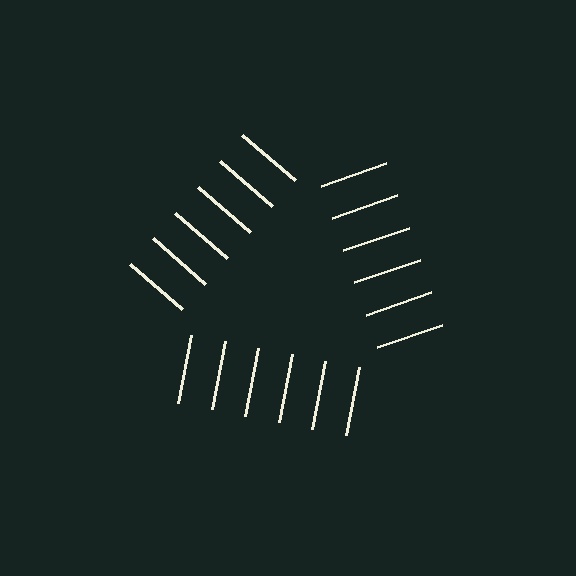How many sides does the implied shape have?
3 sides — the line-ends trace a triangle.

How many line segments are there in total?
18 — 6 along each of the 3 edges.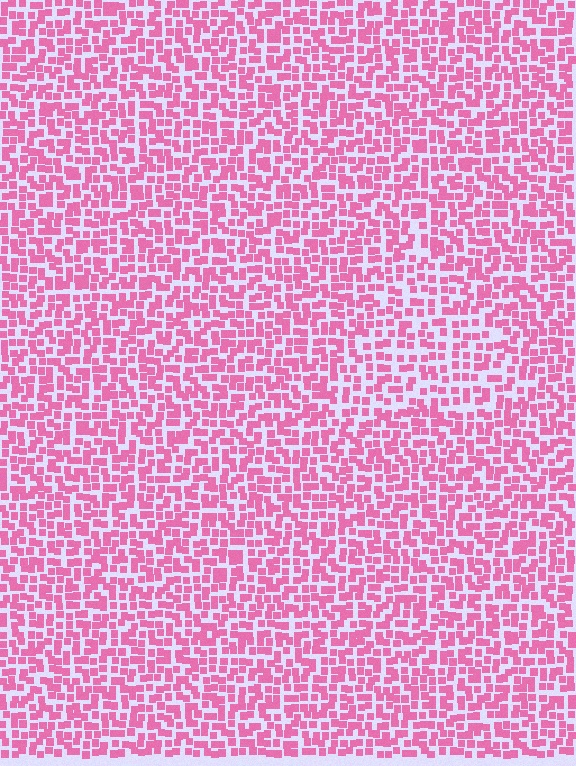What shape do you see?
I see a triangle.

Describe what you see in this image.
The image contains small pink elements arranged at two different densities. A triangle-shaped region is visible where the elements are less densely packed than the surrounding area.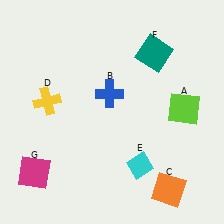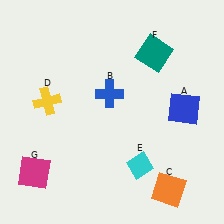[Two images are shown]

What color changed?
The square (A) changed from lime in Image 1 to blue in Image 2.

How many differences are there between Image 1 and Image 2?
There is 1 difference between the two images.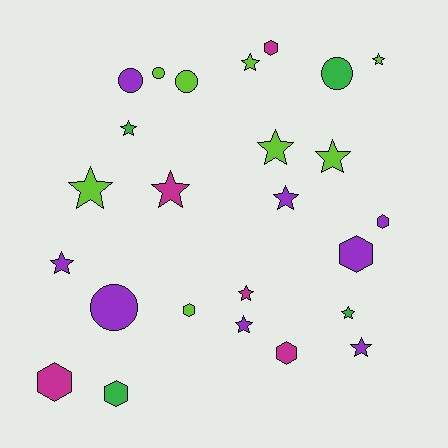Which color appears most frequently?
Lime, with 8 objects.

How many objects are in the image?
There are 25 objects.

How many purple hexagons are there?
There are 2 purple hexagons.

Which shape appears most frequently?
Star, with 13 objects.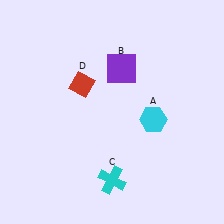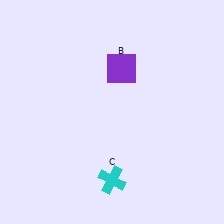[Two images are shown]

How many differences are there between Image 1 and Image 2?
There are 2 differences between the two images.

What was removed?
The cyan hexagon (A), the red diamond (D) were removed in Image 2.